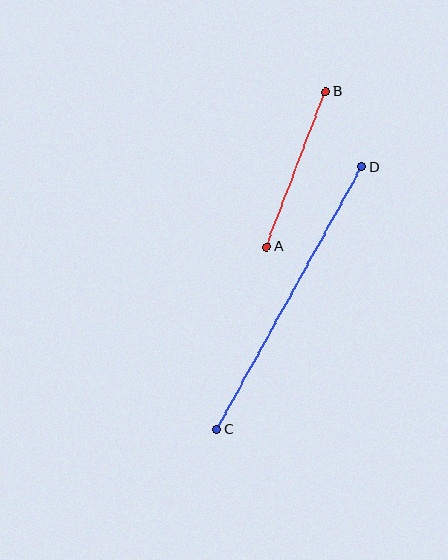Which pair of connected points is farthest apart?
Points C and D are farthest apart.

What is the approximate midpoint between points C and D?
The midpoint is at approximately (289, 298) pixels.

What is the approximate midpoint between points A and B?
The midpoint is at approximately (296, 169) pixels.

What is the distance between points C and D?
The distance is approximately 300 pixels.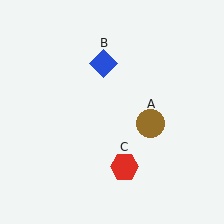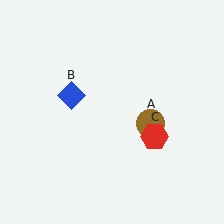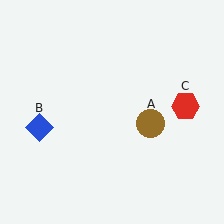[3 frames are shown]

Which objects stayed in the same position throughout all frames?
Brown circle (object A) remained stationary.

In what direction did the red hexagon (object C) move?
The red hexagon (object C) moved up and to the right.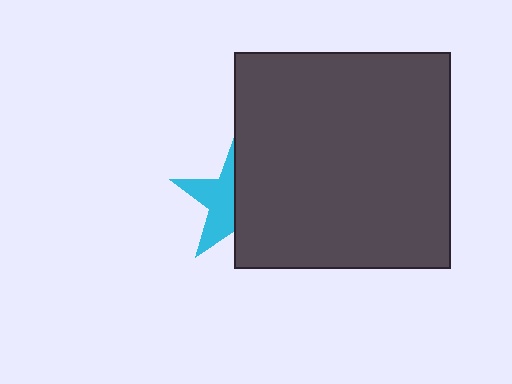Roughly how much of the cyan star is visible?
About half of it is visible (roughly 46%).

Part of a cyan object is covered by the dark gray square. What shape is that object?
It is a star.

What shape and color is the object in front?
The object in front is a dark gray square.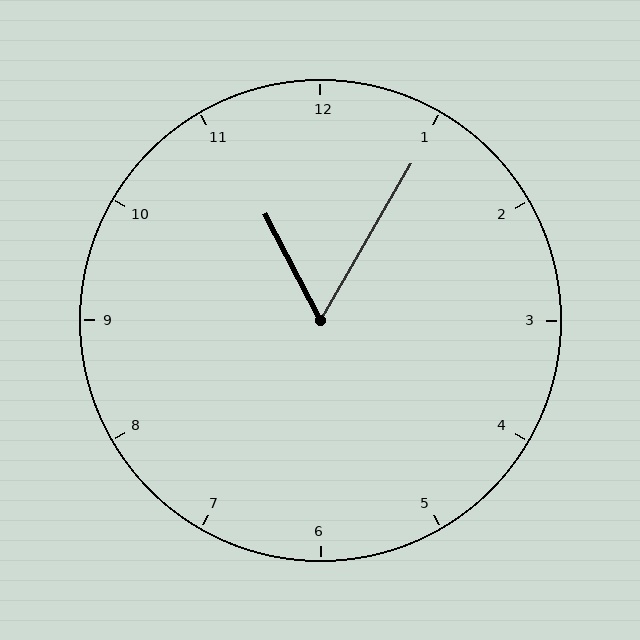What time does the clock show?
11:05.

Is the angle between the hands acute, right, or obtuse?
It is acute.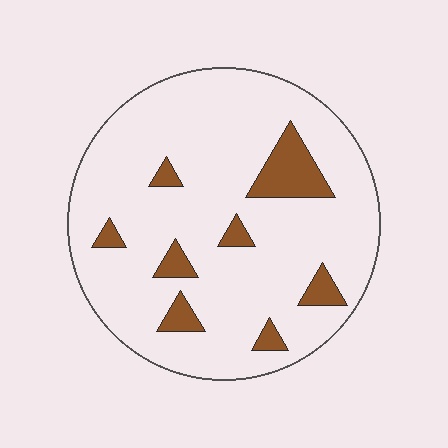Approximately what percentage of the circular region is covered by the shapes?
Approximately 10%.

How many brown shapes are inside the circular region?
8.